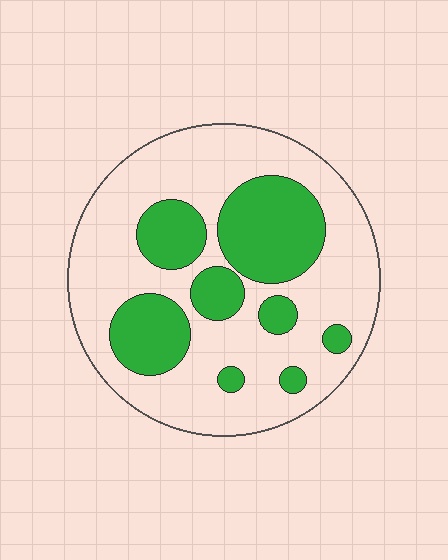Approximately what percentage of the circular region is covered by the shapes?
Approximately 30%.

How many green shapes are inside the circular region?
8.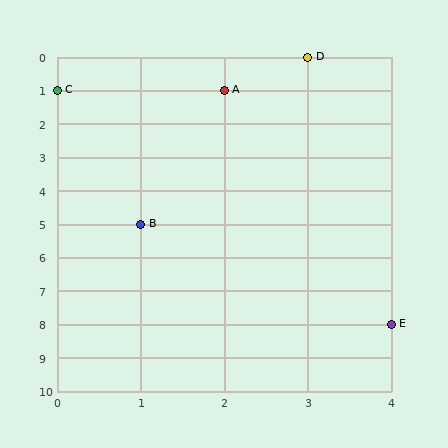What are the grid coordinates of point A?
Point A is at grid coordinates (2, 1).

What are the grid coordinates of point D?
Point D is at grid coordinates (3, 0).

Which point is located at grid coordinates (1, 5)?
Point B is at (1, 5).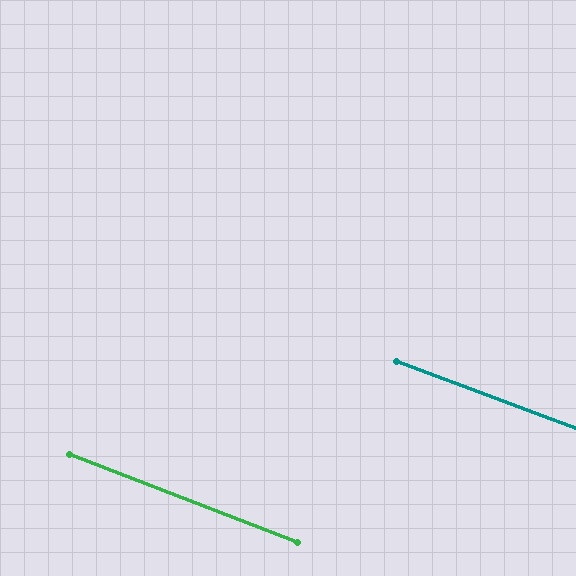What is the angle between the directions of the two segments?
Approximately 1 degree.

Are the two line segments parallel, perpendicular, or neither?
Parallel — their directions differ by only 0.6°.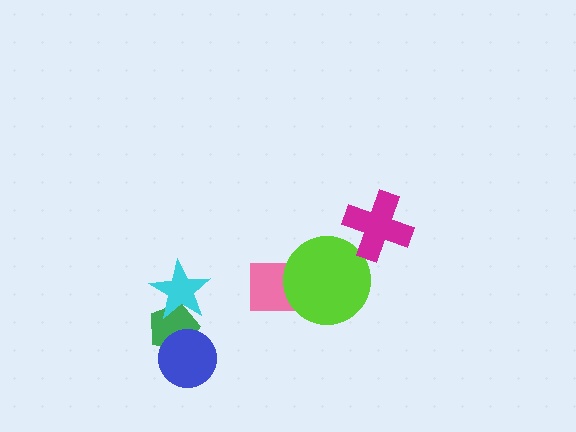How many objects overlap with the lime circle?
1 object overlaps with the lime circle.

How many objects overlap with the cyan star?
1 object overlaps with the cyan star.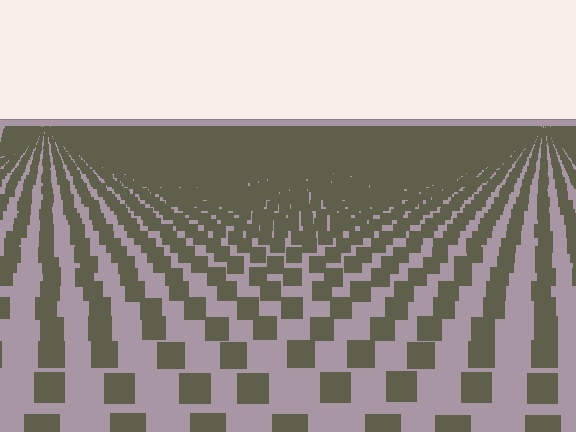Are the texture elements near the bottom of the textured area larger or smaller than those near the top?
Larger. Near the bottom, elements are closer to the viewer and appear at a bigger on-screen size.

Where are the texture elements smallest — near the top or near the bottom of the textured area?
Near the top.